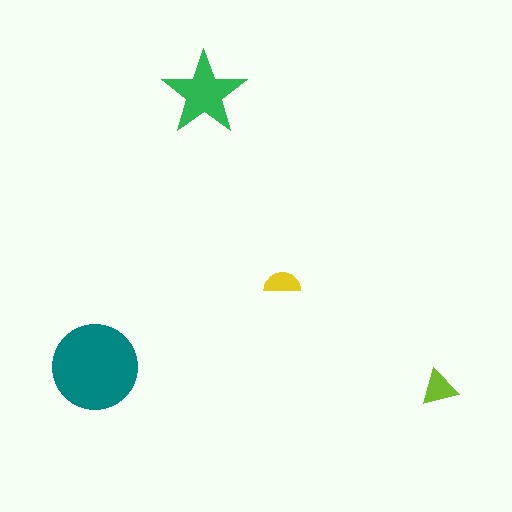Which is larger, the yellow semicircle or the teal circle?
The teal circle.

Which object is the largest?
The teal circle.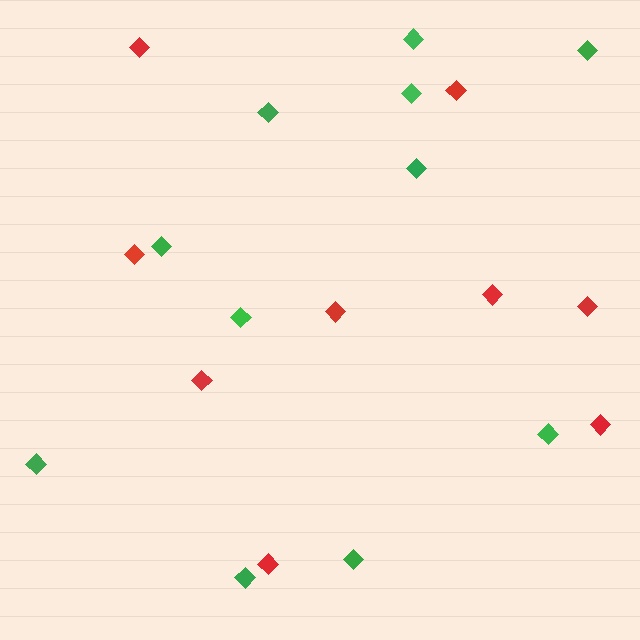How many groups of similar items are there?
There are 2 groups: one group of red diamonds (9) and one group of green diamonds (11).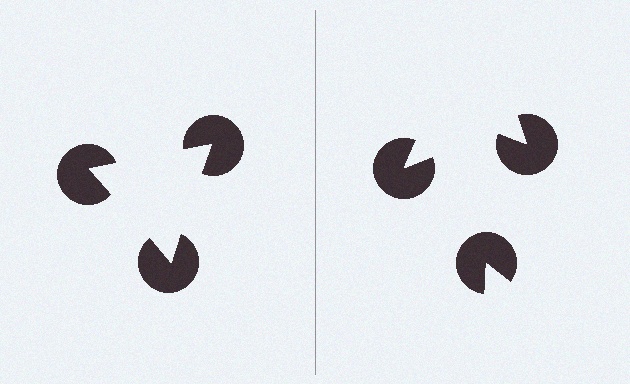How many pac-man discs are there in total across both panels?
6 — 3 on each side.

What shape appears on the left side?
An illusory triangle.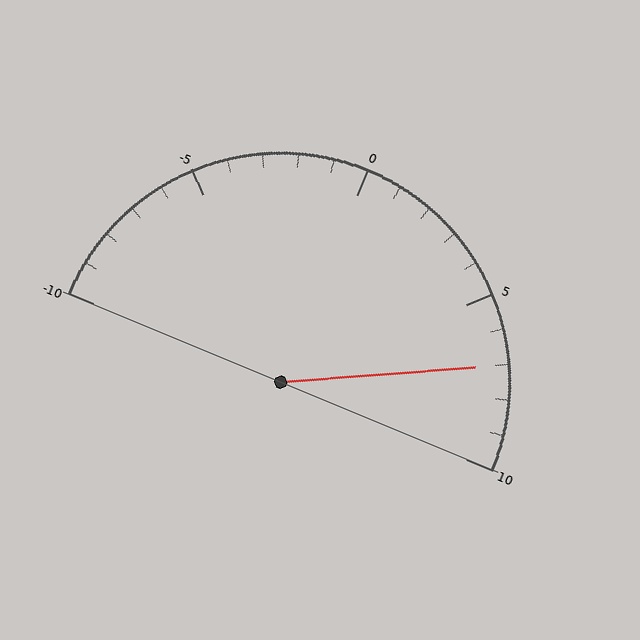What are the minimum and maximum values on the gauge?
The gauge ranges from -10 to 10.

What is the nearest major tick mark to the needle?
The nearest major tick mark is 5.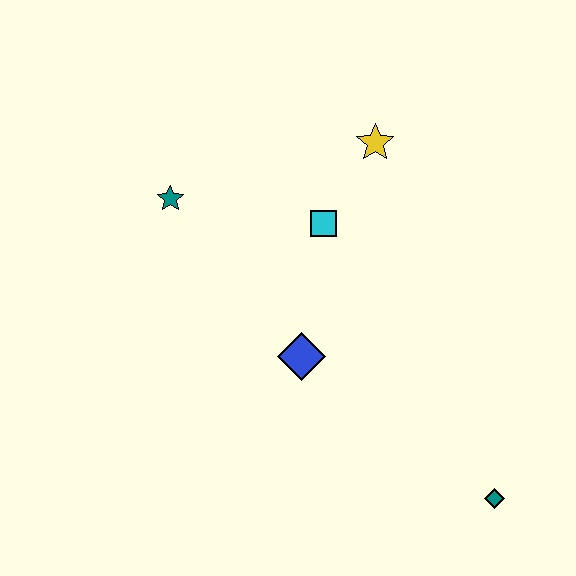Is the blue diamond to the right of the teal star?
Yes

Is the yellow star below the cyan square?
No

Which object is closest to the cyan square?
The yellow star is closest to the cyan square.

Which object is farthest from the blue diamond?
The teal diamond is farthest from the blue diamond.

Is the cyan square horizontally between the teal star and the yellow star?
Yes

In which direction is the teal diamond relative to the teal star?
The teal diamond is to the right of the teal star.